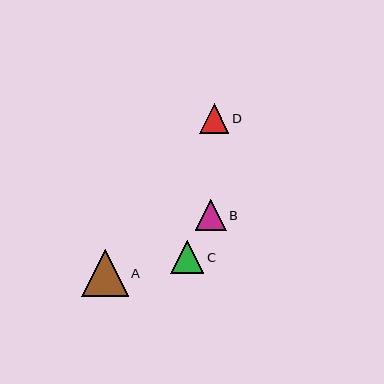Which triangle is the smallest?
Triangle D is the smallest with a size of approximately 29 pixels.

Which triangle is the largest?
Triangle A is the largest with a size of approximately 46 pixels.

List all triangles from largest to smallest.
From largest to smallest: A, C, B, D.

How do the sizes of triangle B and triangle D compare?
Triangle B and triangle D are approximately the same size.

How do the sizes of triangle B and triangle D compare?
Triangle B and triangle D are approximately the same size.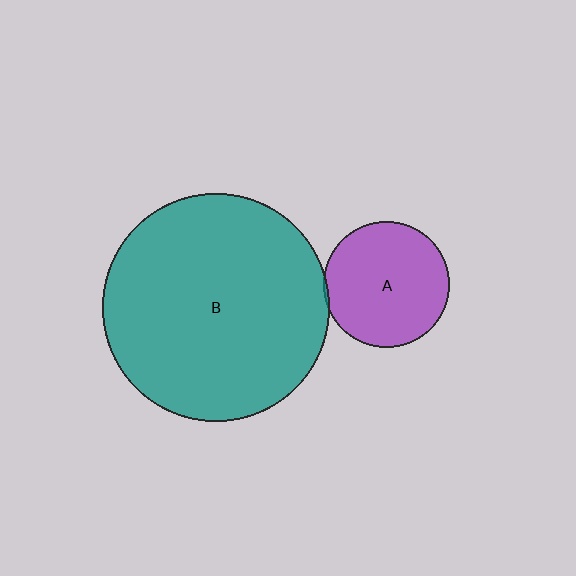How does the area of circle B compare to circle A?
Approximately 3.2 times.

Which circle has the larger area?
Circle B (teal).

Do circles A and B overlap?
Yes.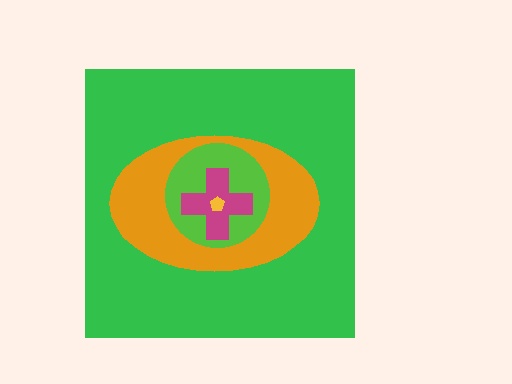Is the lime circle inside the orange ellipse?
Yes.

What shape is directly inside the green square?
The orange ellipse.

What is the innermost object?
The yellow pentagon.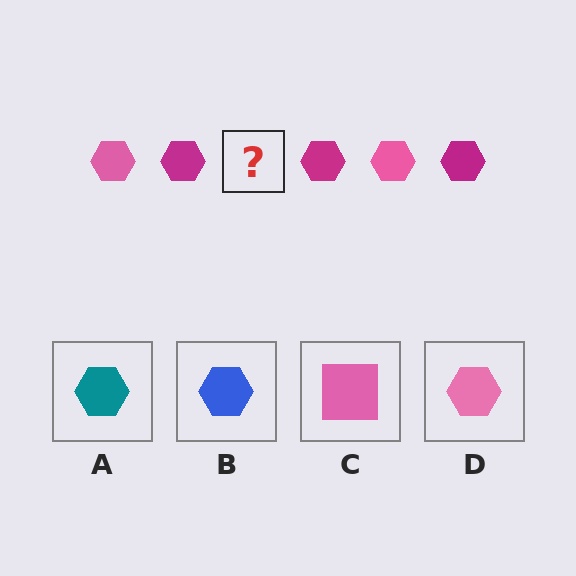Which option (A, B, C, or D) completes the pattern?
D.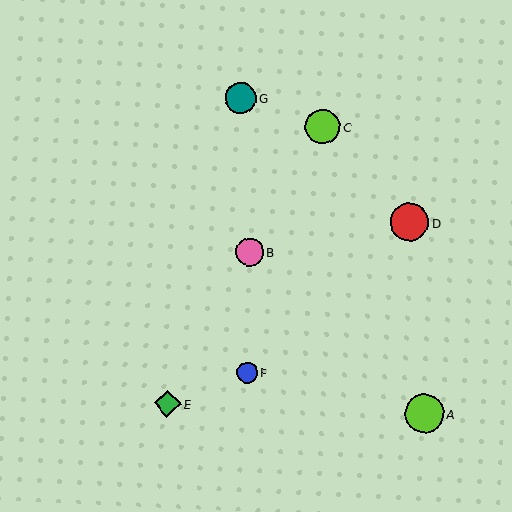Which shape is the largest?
The lime circle (labeled A) is the largest.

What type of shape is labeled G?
Shape G is a teal circle.